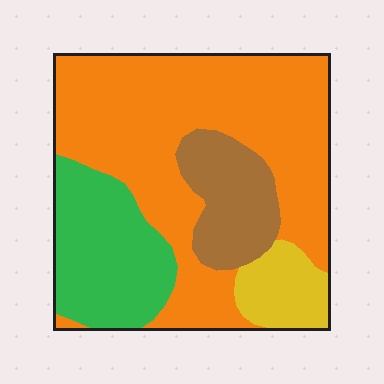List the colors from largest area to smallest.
From largest to smallest: orange, green, brown, yellow.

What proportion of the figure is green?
Green covers 21% of the figure.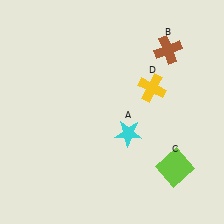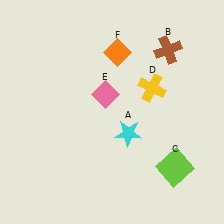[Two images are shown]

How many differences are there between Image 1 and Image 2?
There are 2 differences between the two images.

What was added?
A pink diamond (E), an orange diamond (F) were added in Image 2.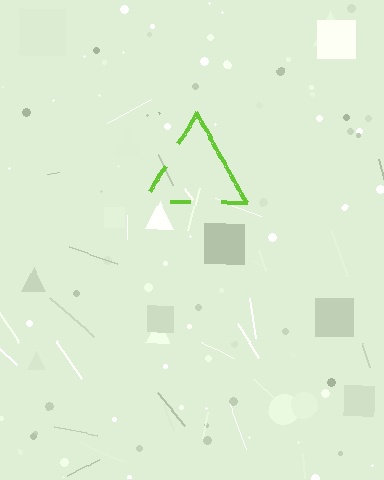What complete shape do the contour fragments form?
The contour fragments form a triangle.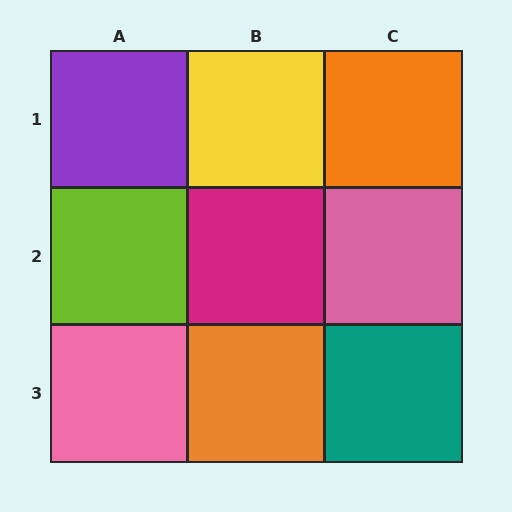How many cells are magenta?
1 cell is magenta.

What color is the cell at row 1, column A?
Purple.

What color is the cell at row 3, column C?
Teal.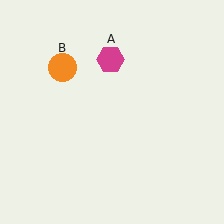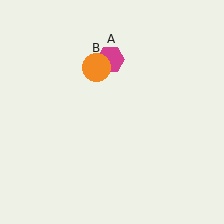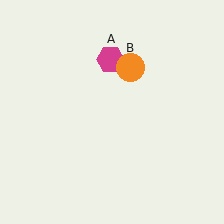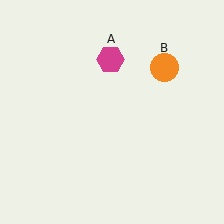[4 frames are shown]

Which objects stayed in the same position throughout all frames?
Magenta hexagon (object A) remained stationary.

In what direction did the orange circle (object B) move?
The orange circle (object B) moved right.